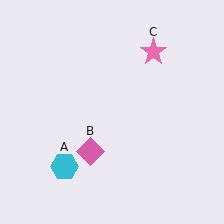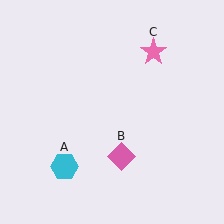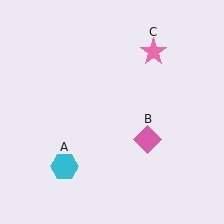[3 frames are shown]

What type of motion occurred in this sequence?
The pink diamond (object B) rotated counterclockwise around the center of the scene.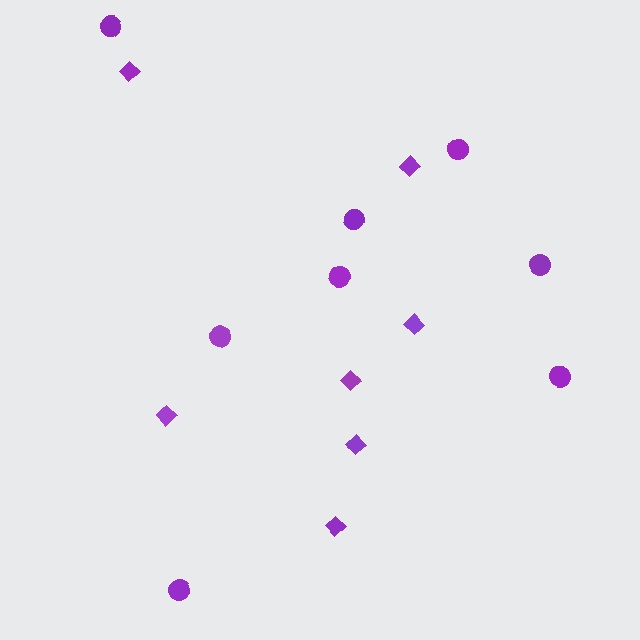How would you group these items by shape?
There are 2 groups: one group of circles (8) and one group of diamonds (7).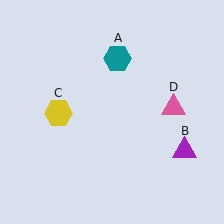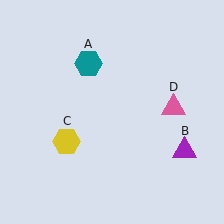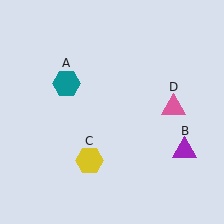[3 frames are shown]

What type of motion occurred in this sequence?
The teal hexagon (object A), yellow hexagon (object C) rotated counterclockwise around the center of the scene.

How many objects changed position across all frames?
2 objects changed position: teal hexagon (object A), yellow hexagon (object C).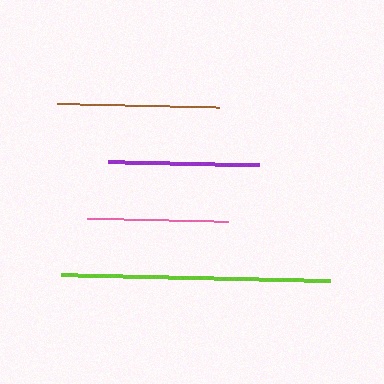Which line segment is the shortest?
The pink line is the shortest at approximately 140 pixels.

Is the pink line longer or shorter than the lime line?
The lime line is longer than the pink line.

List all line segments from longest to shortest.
From longest to shortest: lime, brown, purple, pink.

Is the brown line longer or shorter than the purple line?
The brown line is longer than the purple line.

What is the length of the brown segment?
The brown segment is approximately 162 pixels long.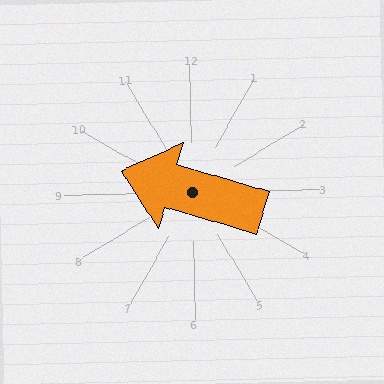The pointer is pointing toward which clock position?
Roughly 10 o'clock.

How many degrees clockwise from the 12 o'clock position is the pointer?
Approximately 288 degrees.